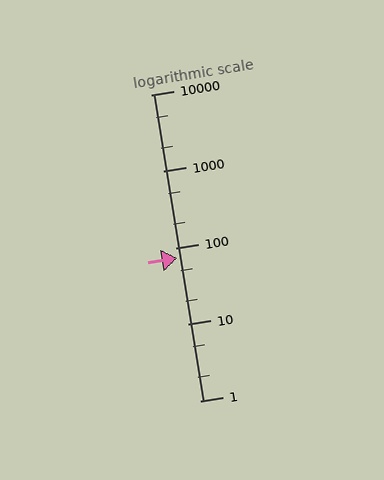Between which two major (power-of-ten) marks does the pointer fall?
The pointer is between 10 and 100.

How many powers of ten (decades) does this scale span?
The scale spans 4 decades, from 1 to 10000.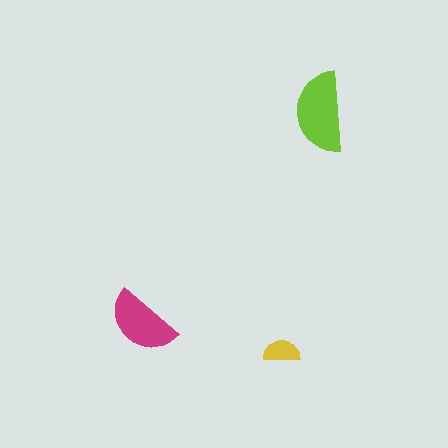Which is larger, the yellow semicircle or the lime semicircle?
The lime one.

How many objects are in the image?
There are 3 objects in the image.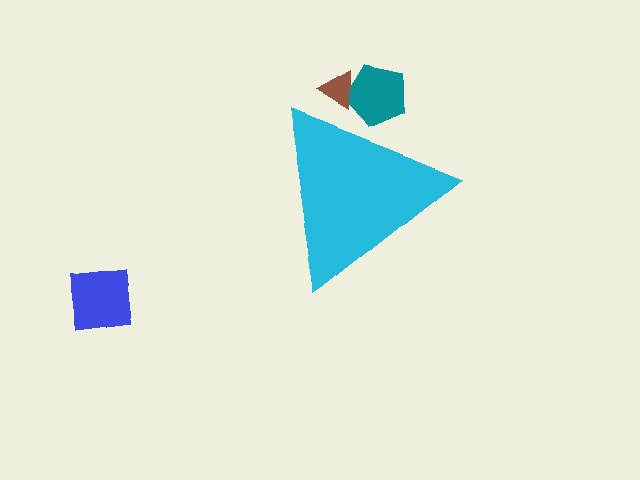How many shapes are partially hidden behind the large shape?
2 shapes are partially hidden.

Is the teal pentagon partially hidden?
Yes, the teal pentagon is partially hidden behind the cyan triangle.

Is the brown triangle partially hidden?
Yes, the brown triangle is partially hidden behind the cyan triangle.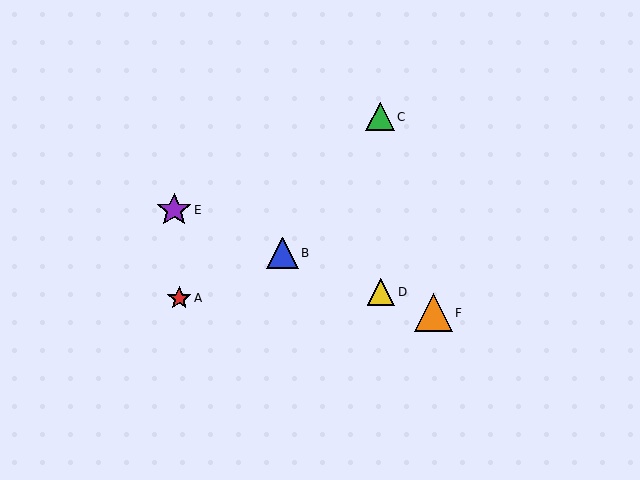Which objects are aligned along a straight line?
Objects B, D, E, F are aligned along a straight line.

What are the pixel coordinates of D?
Object D is at (381, 292).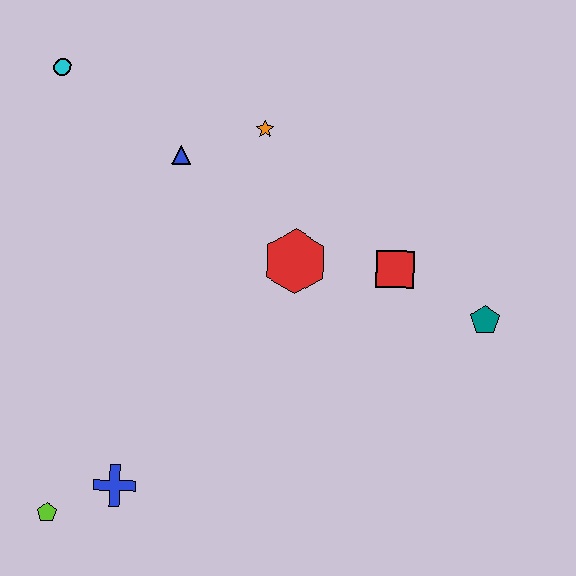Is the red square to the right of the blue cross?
Yes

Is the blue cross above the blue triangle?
No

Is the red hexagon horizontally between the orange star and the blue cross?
No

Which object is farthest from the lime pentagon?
The teal pentagon is farthest from the lime pentagon.